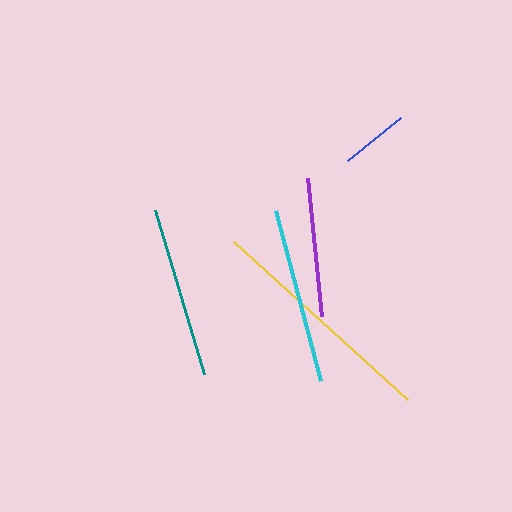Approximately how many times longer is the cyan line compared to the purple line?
The cyan line is approximately 1.3 times the length of the purple line.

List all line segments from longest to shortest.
From longest to shortest: yellow, cyan, teal, purple, blue.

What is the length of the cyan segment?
The cyan segment is approximately 175 pixels long.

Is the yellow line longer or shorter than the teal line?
The yellow line is longer than the teal line.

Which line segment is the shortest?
The blue line is the shortest at approximately 69 pixels.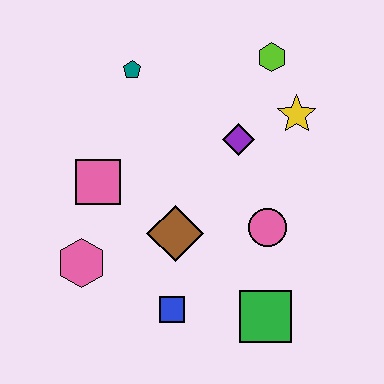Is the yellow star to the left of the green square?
No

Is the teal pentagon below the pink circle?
No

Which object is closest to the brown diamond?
The blue square is closest to the brown diamond.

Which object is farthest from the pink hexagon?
The lime hexagon is farthest from the pink hexagon.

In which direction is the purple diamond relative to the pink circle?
The purple diamond is above the pink circle.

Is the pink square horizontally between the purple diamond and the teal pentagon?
No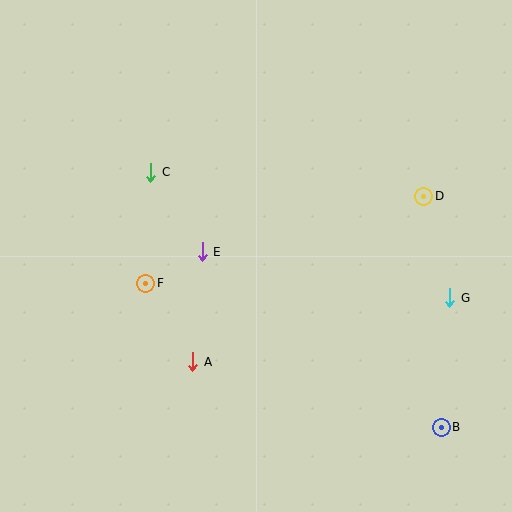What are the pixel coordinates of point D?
Point D is at (424, 196).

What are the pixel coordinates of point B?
Point B is at (441, 427).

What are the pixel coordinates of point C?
Point C is at (151, 172).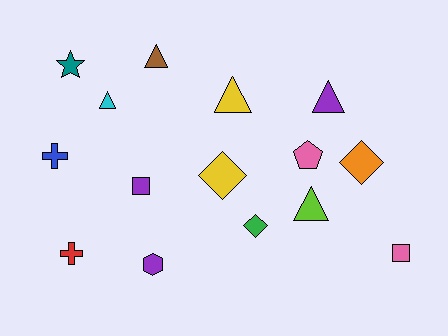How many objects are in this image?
There are 15 objects.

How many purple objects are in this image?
There are 3 purple objects.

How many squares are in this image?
There are 2 squares.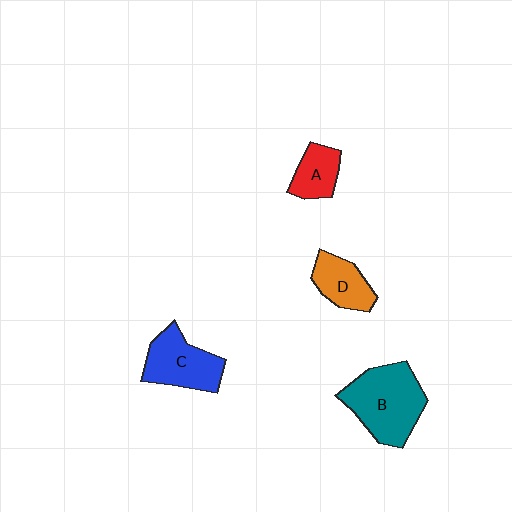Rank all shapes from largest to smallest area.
From largest to smallest: B (teal), C (blue), D (orange), A (red).